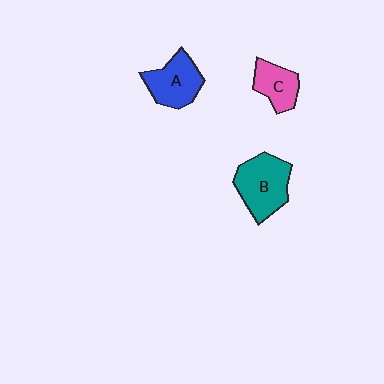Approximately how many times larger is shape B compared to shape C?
Approximately 1.6 times.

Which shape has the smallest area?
Shape C (pink).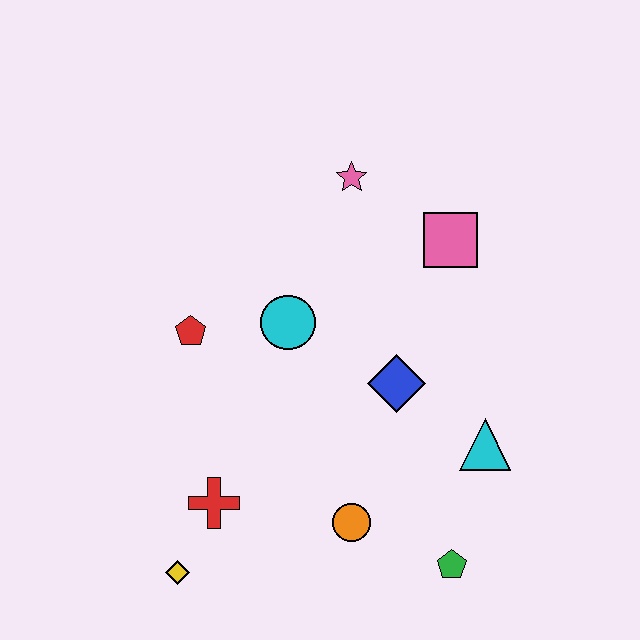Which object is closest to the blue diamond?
The cyan triangle is closest to the blue diamond.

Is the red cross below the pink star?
Yes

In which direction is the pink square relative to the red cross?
The pink square is above the red cross.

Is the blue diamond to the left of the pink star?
No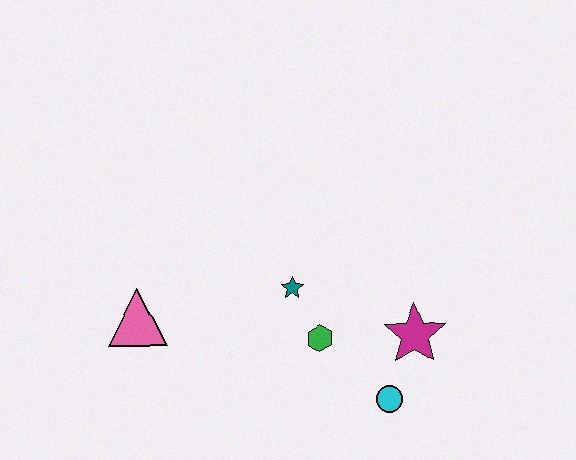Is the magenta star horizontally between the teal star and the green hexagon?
No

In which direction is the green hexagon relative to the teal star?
The green hexagon is below the teal star.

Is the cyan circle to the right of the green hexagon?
Yes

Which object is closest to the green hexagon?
The teal star is closest to the green hexagon.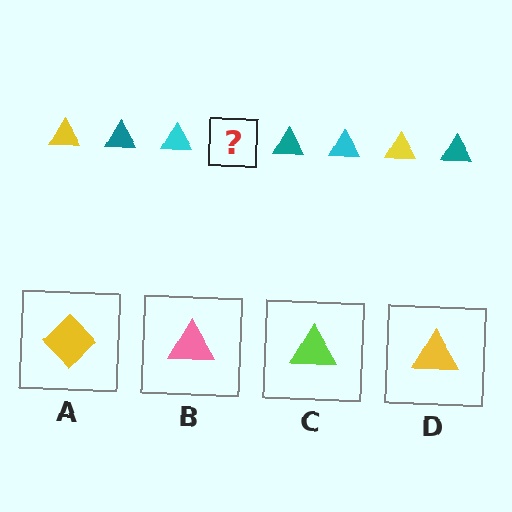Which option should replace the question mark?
Option D.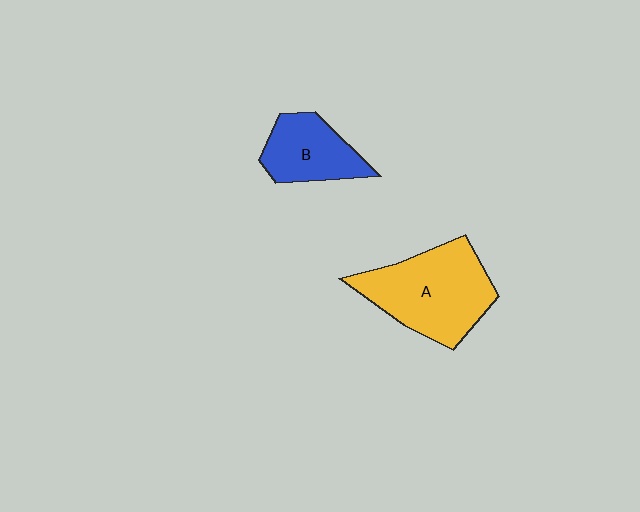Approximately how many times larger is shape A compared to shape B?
Approximately 1.7 times.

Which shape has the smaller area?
Shape B (blue).